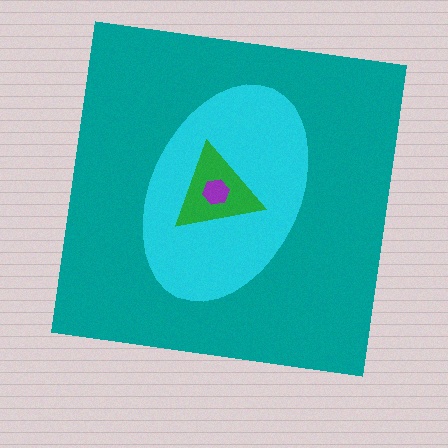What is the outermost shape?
The teal square.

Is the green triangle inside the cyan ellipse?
Yes.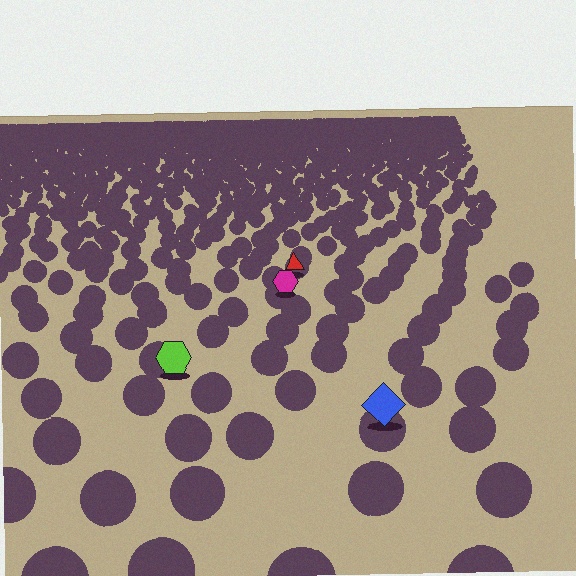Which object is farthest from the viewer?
The red triangle is farthest from the viewer. It appears smaller and the ground texture around it is denser.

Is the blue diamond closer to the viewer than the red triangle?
Yes. The blue diamond is closer — you can tell from the texture gradient: the ground texture is coarser near it.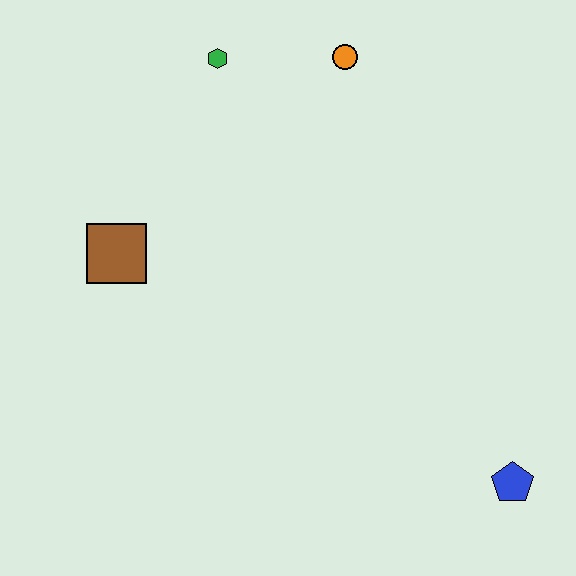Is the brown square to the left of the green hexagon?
Yes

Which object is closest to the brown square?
The green hexagon is closest to the brown square.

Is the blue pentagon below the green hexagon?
Yes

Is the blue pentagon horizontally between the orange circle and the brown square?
No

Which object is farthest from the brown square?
The blue pentagon is farthest from the brown square.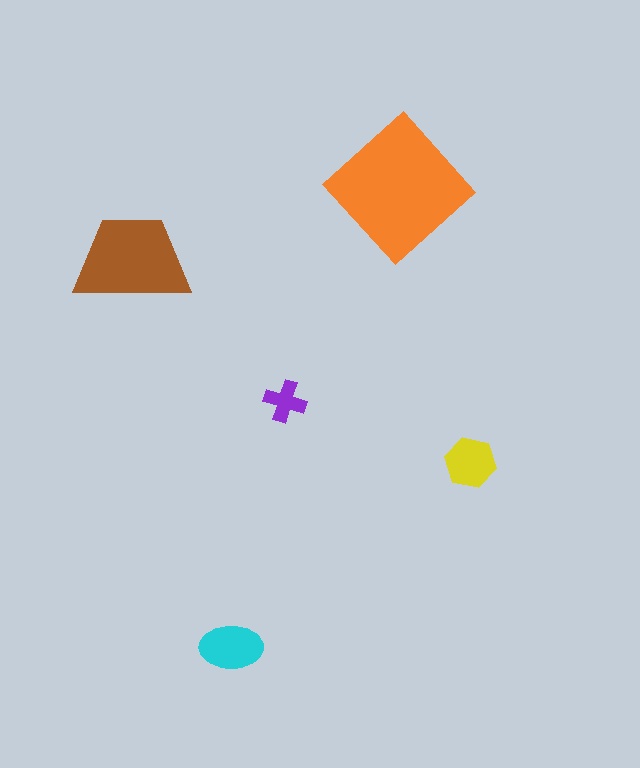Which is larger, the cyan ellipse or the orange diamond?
The orange diamond.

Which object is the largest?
The orange diamond.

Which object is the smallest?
The purple cross.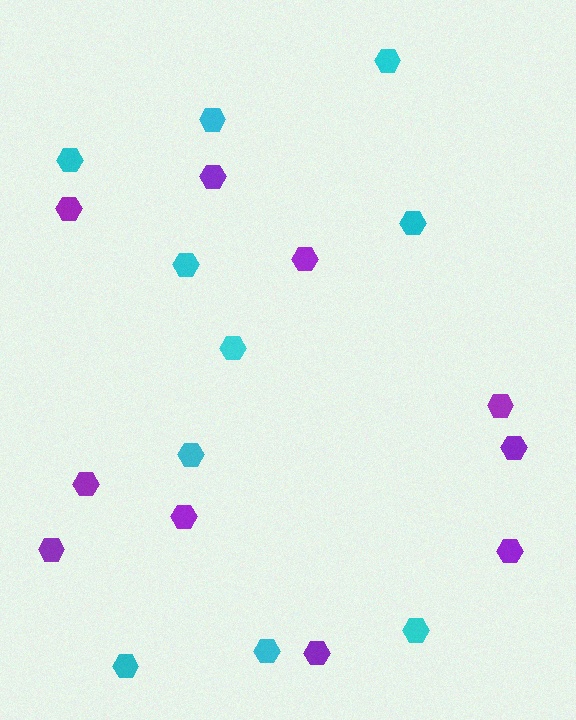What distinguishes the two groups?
There are 2 groups: one group of cyan hexagons (10) and one group of purple hexagons (10).